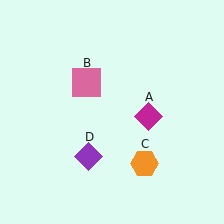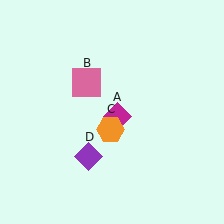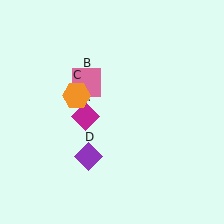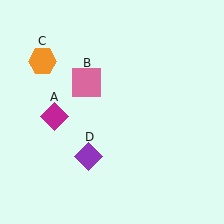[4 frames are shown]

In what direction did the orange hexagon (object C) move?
The orange hexagon (object C) moved up and to the left.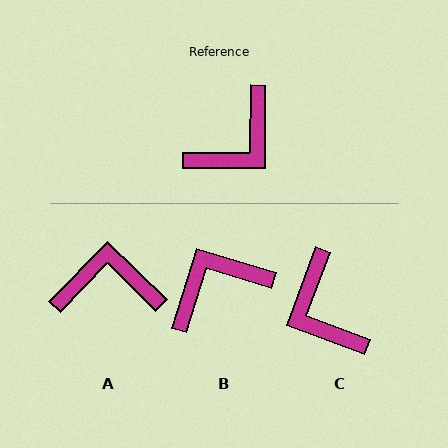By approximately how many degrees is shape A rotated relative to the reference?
Approximately 136 degrees counter-clockwise.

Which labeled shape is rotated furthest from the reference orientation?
B, about 163 degrees away.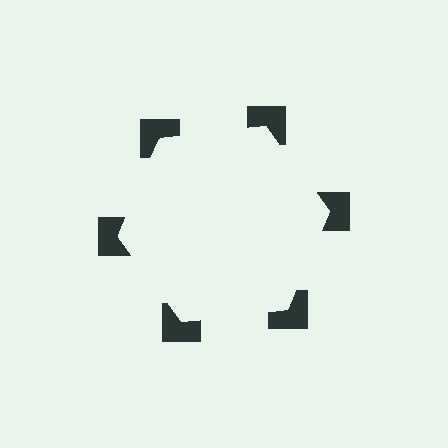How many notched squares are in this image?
There are 6 — one at each vertex of the illusory hexagon.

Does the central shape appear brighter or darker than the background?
It typically appears slightly brighter than the background, even though no actual brightness change is drawn.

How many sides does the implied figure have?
6 sides.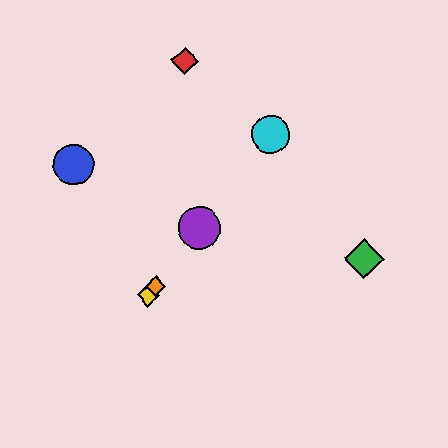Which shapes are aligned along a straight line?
The yellow diamond, the purple circle, the orange diamond, the cyan circle are aligned along a straight line.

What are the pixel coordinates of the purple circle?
The purple circle is at (199, 228).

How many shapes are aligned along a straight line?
4 shapes (the yellow diamond, the purple circle, the orange diamond, the cyan circle) are aligned along a straight line.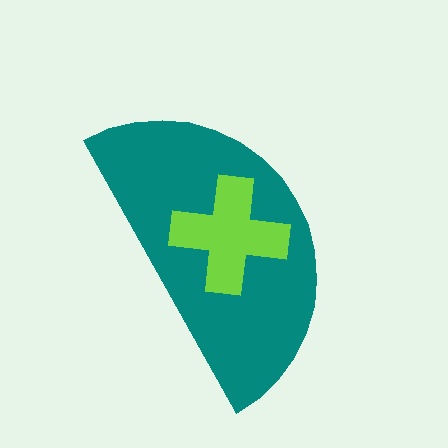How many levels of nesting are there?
2.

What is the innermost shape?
The lime cross.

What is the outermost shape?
The teal semicircle.